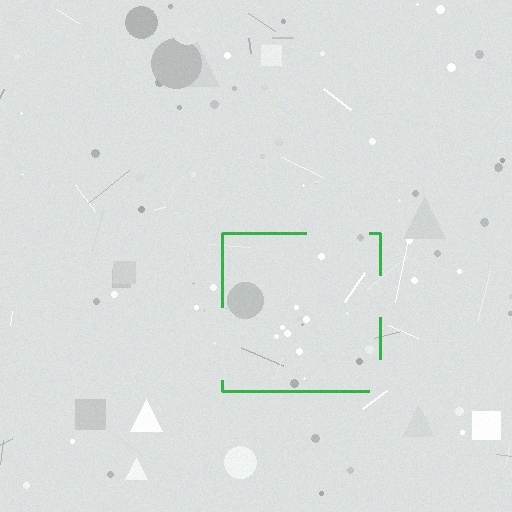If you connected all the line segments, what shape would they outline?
They would outline a square.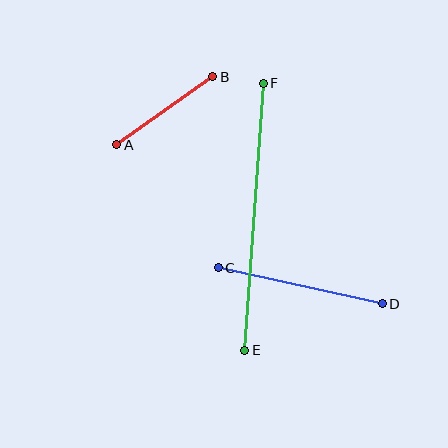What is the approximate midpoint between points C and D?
The midpoint is at approximately (300, 286) pixels.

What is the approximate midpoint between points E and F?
The midpoint is at approximately (254, 217) pixels.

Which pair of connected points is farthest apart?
Points E and F are farthest apart.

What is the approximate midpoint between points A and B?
The midpoint is at approximately (165, 111) pixels.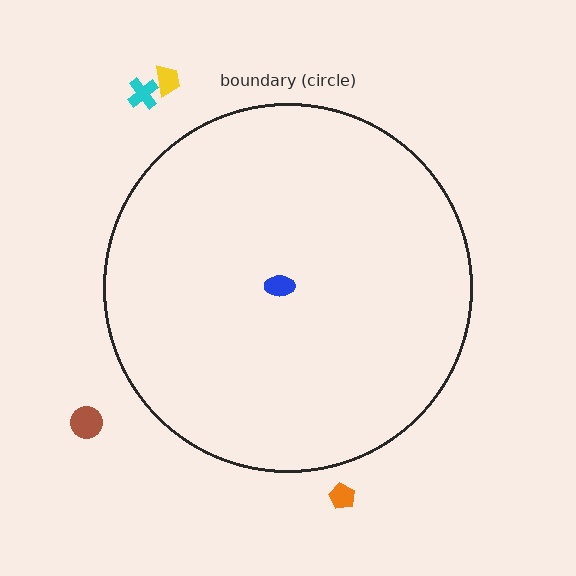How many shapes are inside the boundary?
1 inside, 4 outside.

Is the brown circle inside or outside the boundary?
Outside.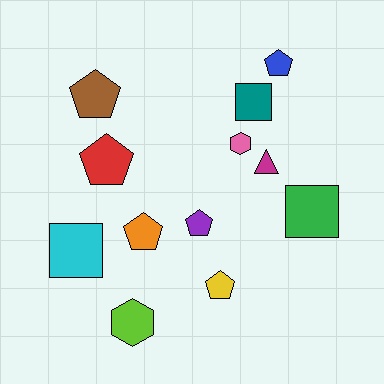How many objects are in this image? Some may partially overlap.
There are 12 objects.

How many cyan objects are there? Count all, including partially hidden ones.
There is 1 cyan object.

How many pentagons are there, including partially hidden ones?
There are 6 pentagons.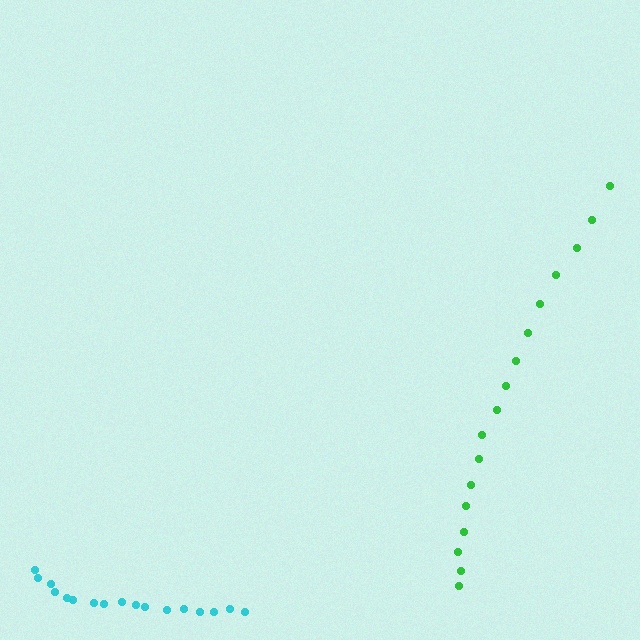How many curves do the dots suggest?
There are 2 distinct paths.